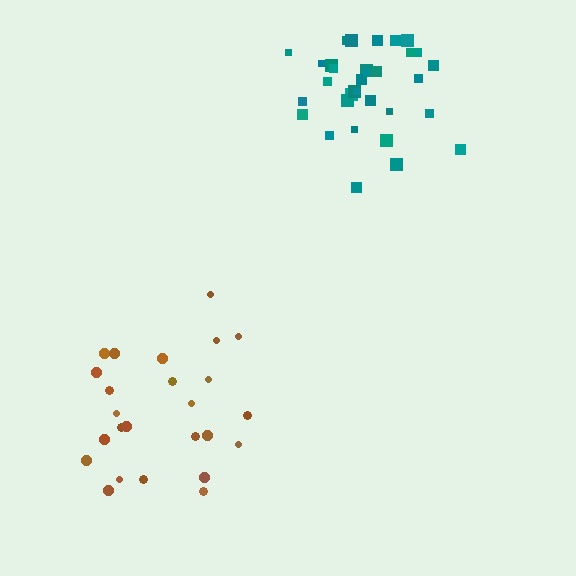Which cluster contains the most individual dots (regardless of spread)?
Teal (33).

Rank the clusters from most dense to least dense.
teal, brown.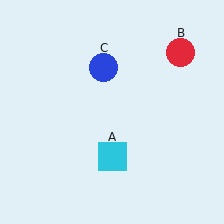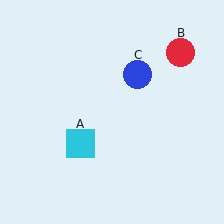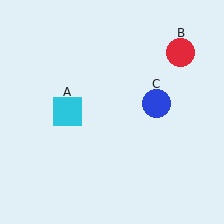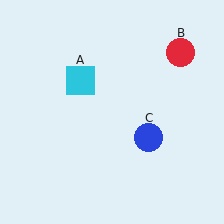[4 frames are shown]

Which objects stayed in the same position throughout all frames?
Red circle (object B) remained stationary.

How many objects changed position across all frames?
2 objects changed position: cyan square (object A), blue circle (object C).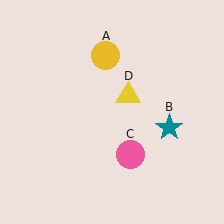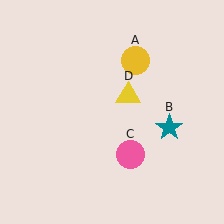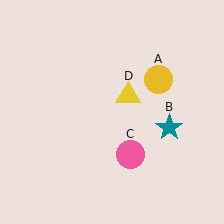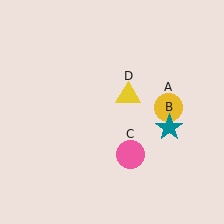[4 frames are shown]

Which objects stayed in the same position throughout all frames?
Teal star (object B) and pink circle (object C) and yellow triangle (object D) remained stationary.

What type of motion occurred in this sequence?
The yellow circle (object A) rotated clockwise around the center of the scene.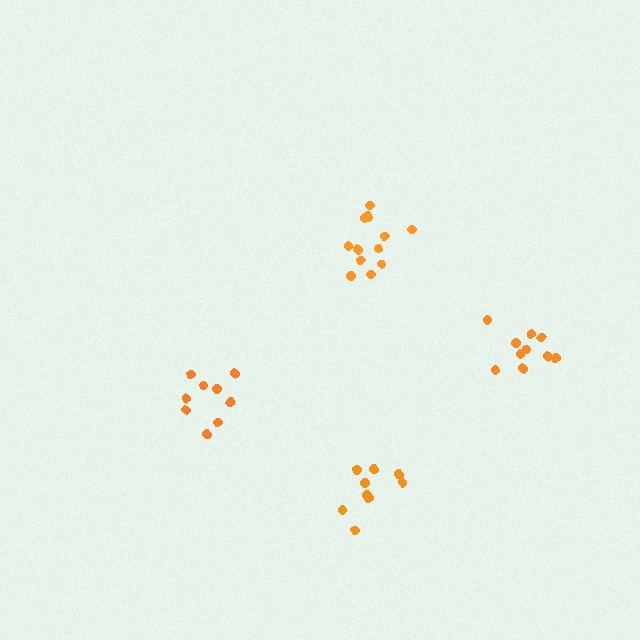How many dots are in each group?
Group 1: 10 dots, Group 2: 9 dots, Group 3: 9 dots, Group 4: 13 dots (41 total).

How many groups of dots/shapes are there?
There are 4 groups.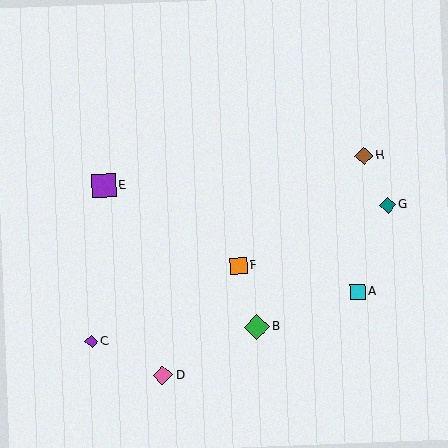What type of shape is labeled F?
Shape F is an orange square.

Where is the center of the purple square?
The center of the purple square is at (104, 186).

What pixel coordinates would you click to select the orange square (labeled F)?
Click at (239, 266) to select the orange square F.